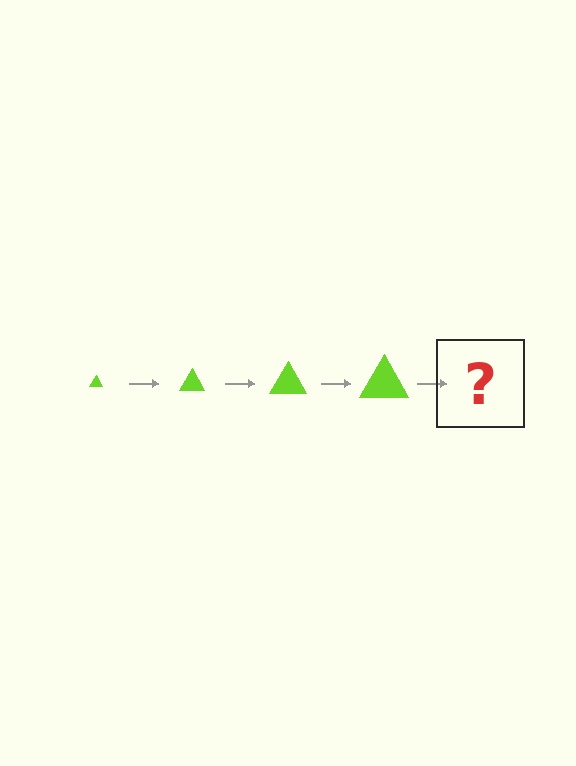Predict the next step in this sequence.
The next step is a lime triangle, larger than the previous one.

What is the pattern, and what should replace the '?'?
The pattern is that the triangle gets progressively larger each step. The '?' should be a lime triangle, larger than the previous one.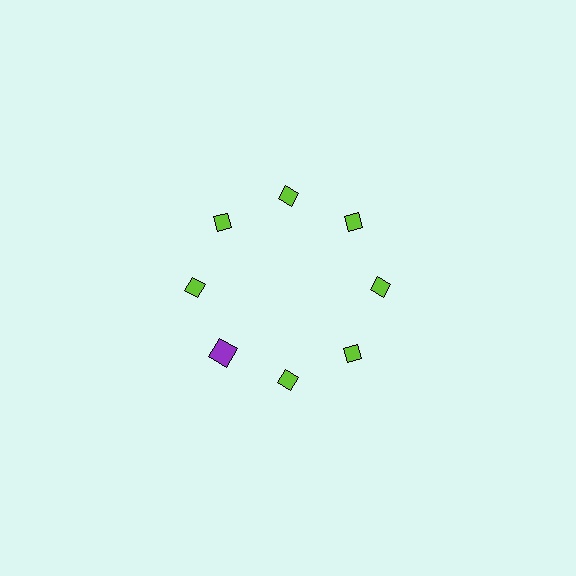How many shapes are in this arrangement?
There are 8 shapes arranged in a ring pattern.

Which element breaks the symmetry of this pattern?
The purple square at roughly the 8 o'clock position breaks the symmetry. All other shapes are lime diamonds.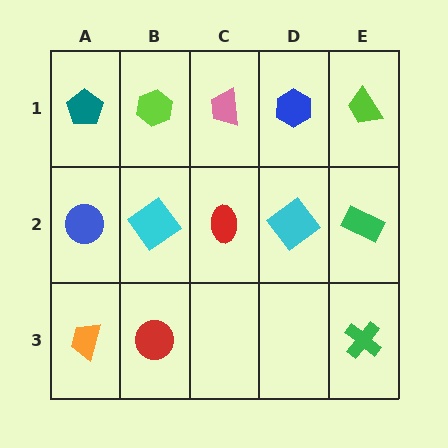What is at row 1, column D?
A blue hexagon.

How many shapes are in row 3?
3 shapes.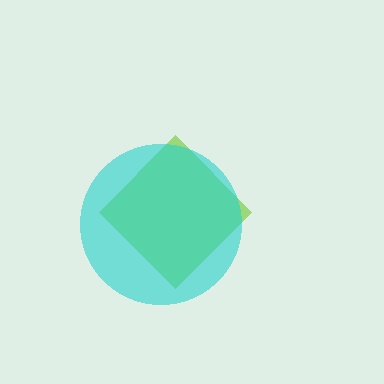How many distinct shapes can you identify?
There are 2 distinct shapes: a lime diamond, a cyan circle.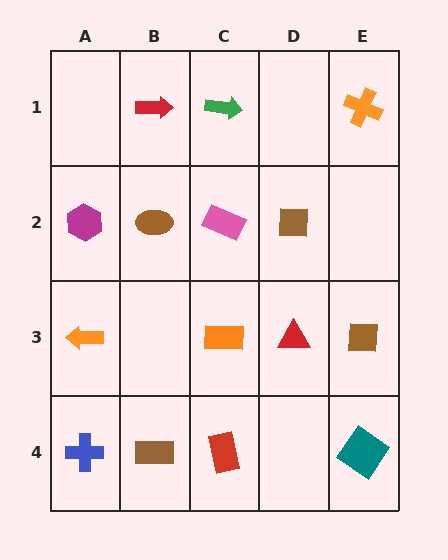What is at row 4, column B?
A brown rectangle.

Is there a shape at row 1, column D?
No, that cell is empty.